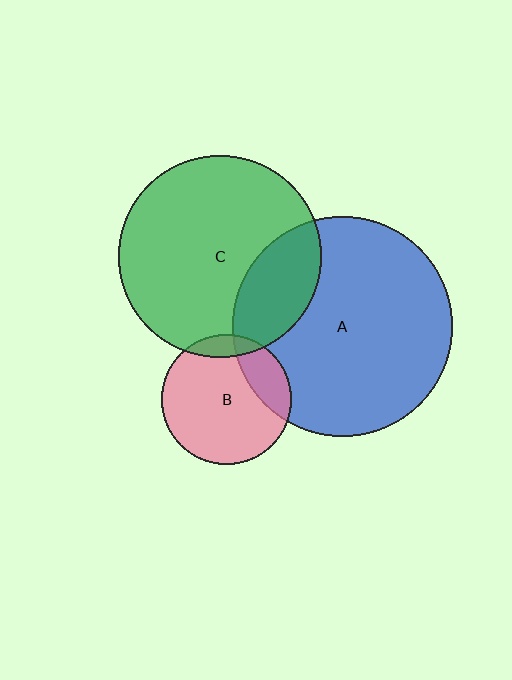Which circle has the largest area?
Circle A (blue).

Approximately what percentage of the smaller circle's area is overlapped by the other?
Approximately 25%.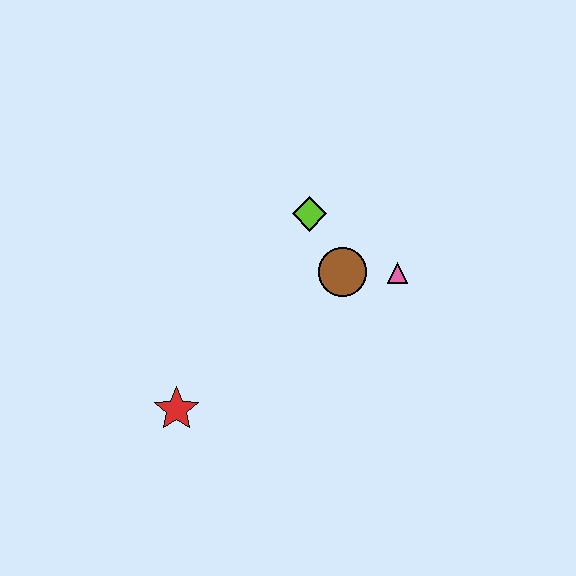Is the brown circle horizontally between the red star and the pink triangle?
Yes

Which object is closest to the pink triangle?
The brown circle is closest to the pink triangle.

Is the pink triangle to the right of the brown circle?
Yes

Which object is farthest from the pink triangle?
The red star is farthest from the pink triangle.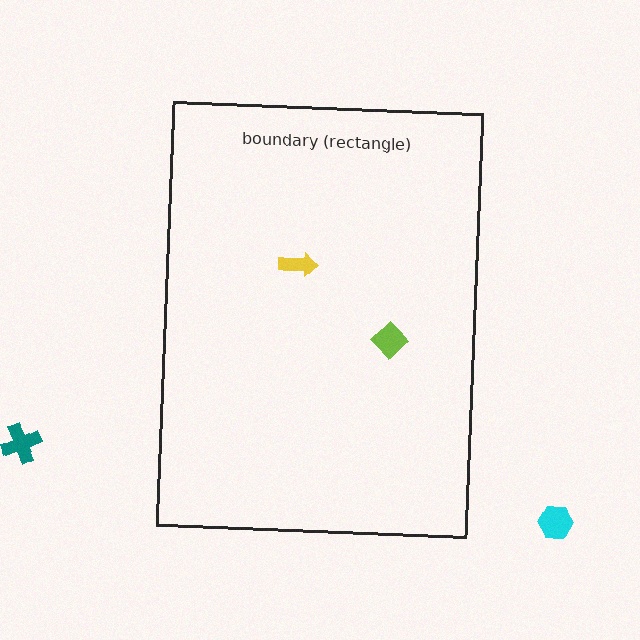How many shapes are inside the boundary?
2 inside, 2 outside.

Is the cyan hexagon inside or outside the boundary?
Outside.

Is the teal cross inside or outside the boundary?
Outside.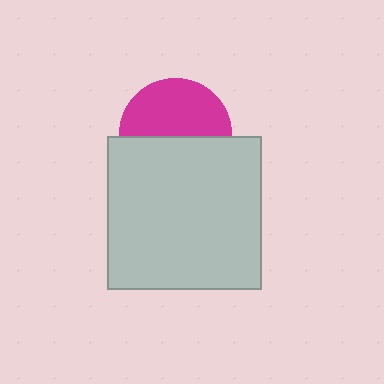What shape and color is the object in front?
The object in front is a light gray square.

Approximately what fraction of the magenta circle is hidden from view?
Roughly 48% of the magenta circle is hidden behind the light gray square.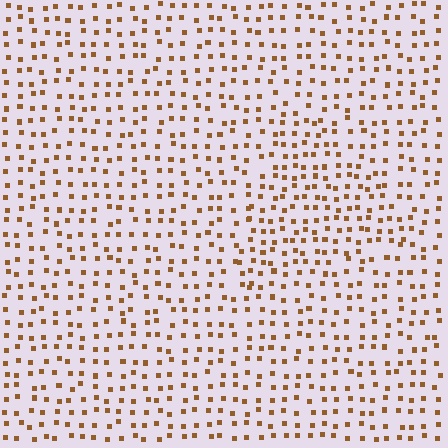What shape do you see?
I see a triangle.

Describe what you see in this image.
The image contains small brown elements arranged at two different densities. A triangle-shaped region is visible where the elements are more densely packed than the surrounding area.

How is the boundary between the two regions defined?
The boundary is defined by a change in element density (approximately 1.4x ratio). All elements are the same color, size, and shape.